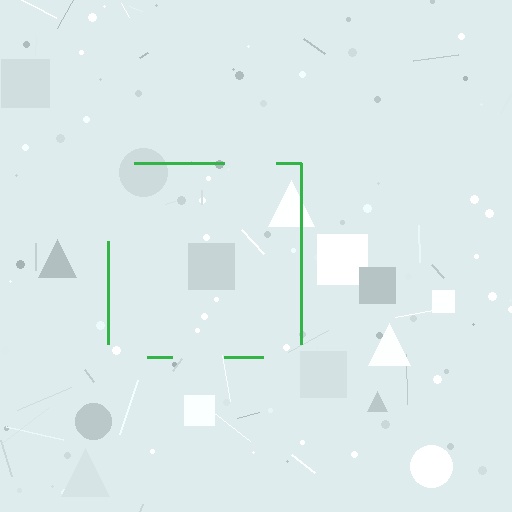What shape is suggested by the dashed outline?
The dashed outline suggests a square.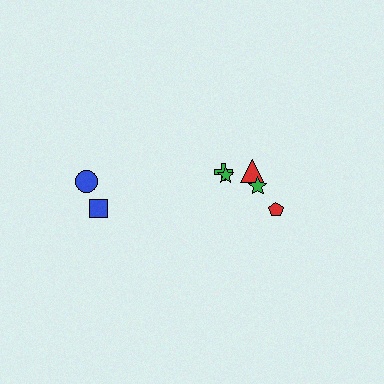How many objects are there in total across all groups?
There are 8 objects.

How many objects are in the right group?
There are 5 objects.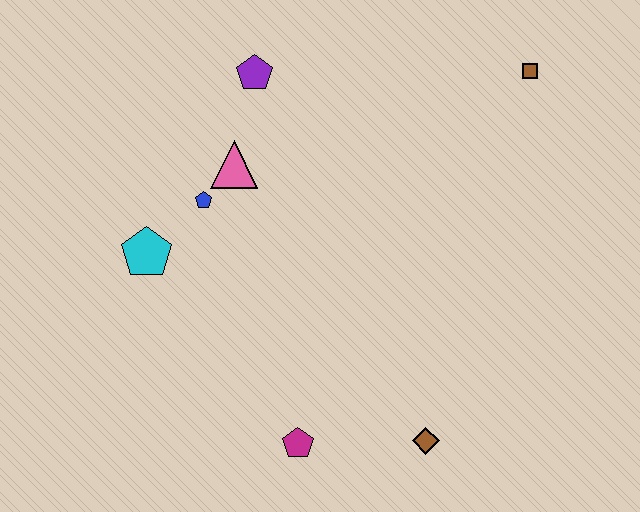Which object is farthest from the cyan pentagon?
The brown square is farthest from the cyan pentagon.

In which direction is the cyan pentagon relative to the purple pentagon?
The cyan pentagon is below the purple pentagon.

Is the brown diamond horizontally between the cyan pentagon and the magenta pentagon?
No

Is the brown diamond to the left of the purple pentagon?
No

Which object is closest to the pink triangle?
The blue pentagon is closest to the pink triangle.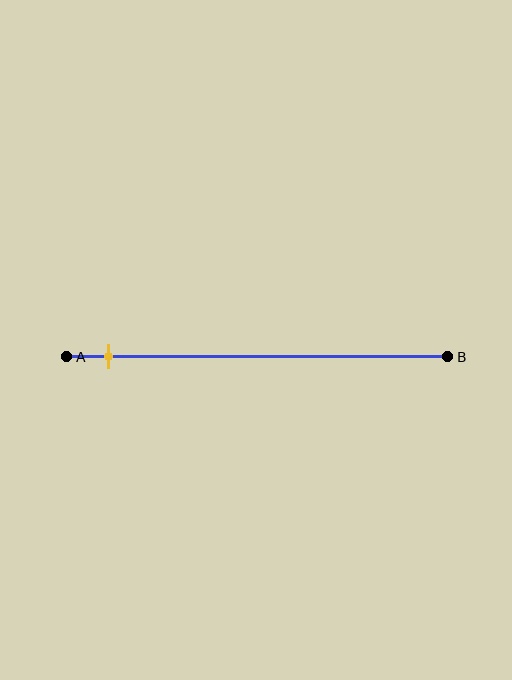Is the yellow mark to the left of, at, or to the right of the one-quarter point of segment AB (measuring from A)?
The yellow mark is to the left of the one-quarter point of segment AB.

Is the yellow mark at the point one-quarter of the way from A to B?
No, the mark is at about 10% from A, not at the 25% one-quarter point.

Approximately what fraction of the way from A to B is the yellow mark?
The yellow mark is approximately 10% of the way from A to B.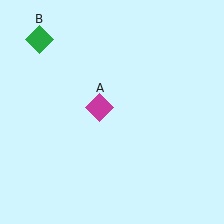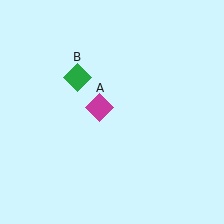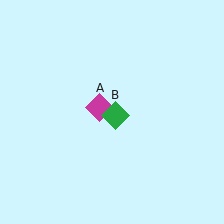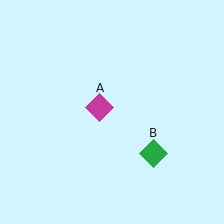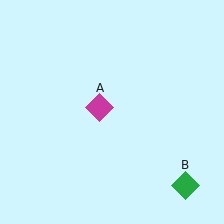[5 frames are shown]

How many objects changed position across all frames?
1 object changed position: green diamond (object B).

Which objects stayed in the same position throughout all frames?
Magenta diamond (object A) remained stationary.